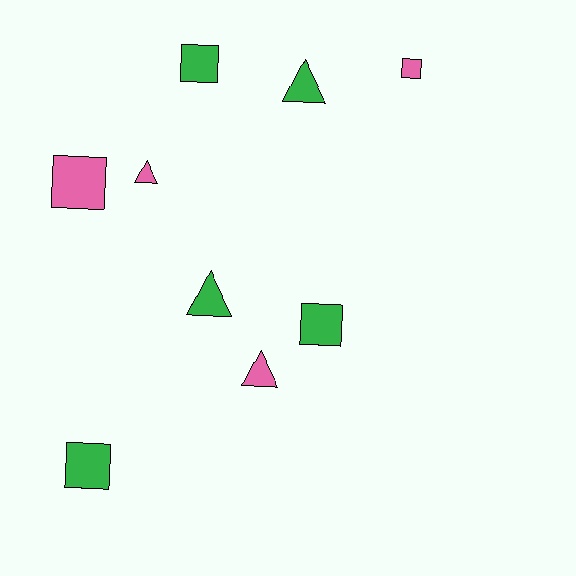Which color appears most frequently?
Green, with 5 objects.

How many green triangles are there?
There are 2 green triangles.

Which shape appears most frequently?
Square, with 5 objects.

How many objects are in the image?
There are 9 objects.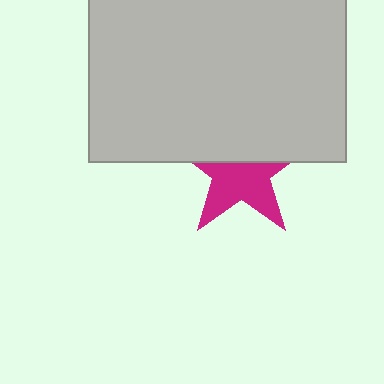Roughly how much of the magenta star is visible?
About half of it is visible (roughly 54%).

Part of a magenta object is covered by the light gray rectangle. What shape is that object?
It is a star.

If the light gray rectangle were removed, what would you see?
You would see the complete magenta star.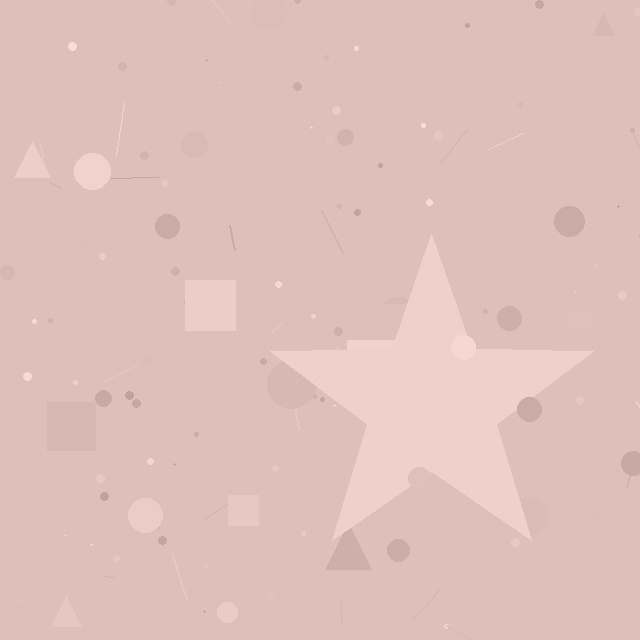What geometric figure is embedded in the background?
A star is embedded in the background.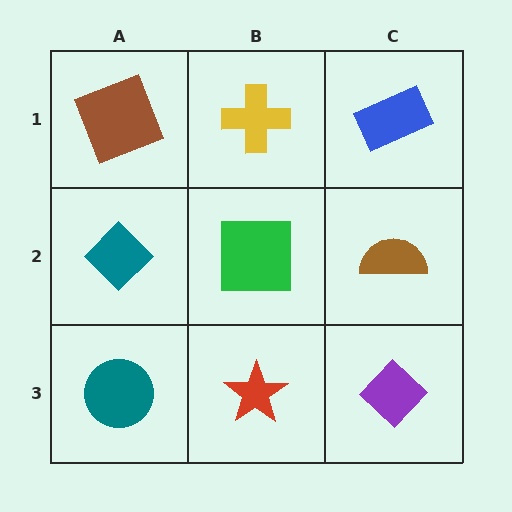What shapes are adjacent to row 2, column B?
A yellow cross (row 1, column B), a red star (row 3, column B), a teal diamond (row 2, column A), a brown semicircle (row 2, column C).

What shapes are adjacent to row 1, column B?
A green square (row 2, column B), a brown square (row 1, column A), a blue rectangle (row 1, column C).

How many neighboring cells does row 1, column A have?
2.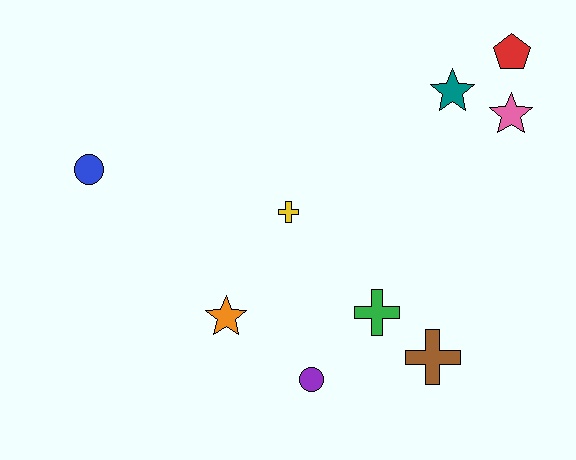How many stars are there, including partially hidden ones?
There are 3 stars.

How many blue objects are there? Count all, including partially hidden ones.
There is 1 blue object.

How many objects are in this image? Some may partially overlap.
There are 9 objects.